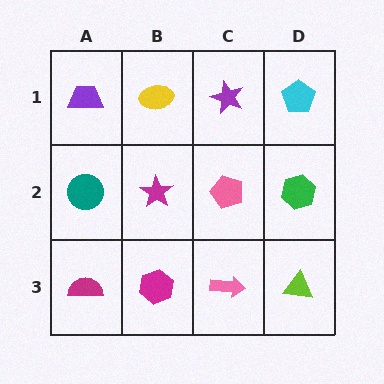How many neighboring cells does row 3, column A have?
2.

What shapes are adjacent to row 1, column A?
A teal circle (row 2, column A), a yellow ellipse (row 1, column B).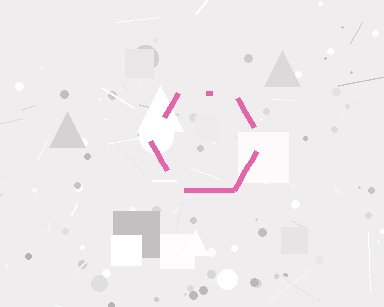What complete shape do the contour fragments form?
The contour fragments form a hexagon.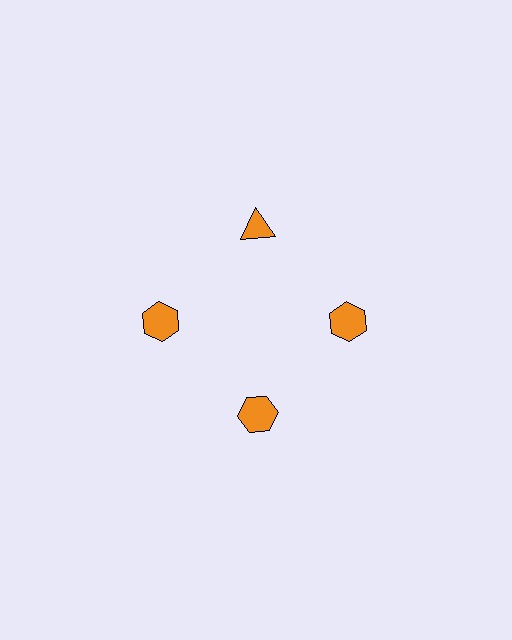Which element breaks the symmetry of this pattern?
The orange triangle at roughly the 12 o'clock position breaks the symmetry. All other shapes are orange hexagons.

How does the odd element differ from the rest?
It has a different shape: triangle instead of hexagon.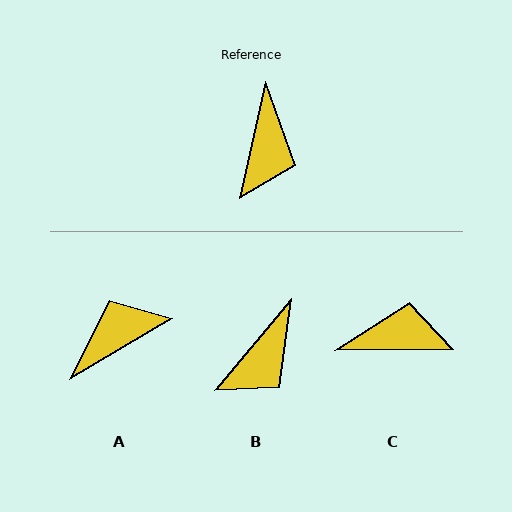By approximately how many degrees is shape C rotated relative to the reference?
Approximately 103 degrees counter-clockwise.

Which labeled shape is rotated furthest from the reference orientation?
A, about 133 degrees away.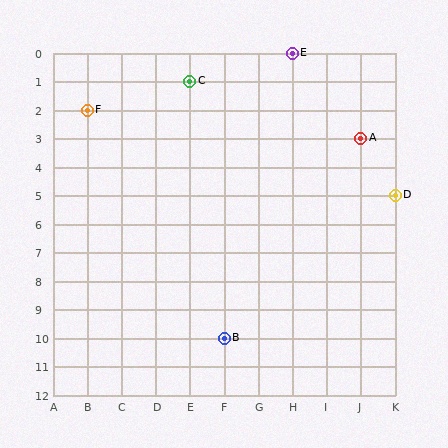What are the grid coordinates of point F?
Point F is at grid coordinates (B, 2).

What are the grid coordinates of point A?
Point A is at grid coordinates (J, 3).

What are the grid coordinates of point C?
Point C is at grid coordinates (E, 1).